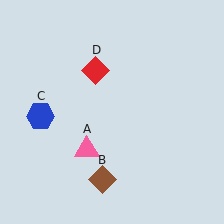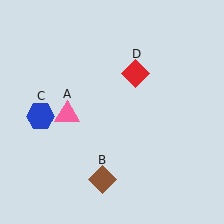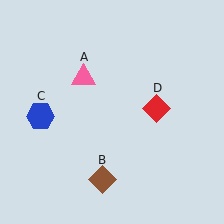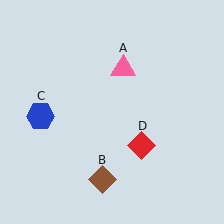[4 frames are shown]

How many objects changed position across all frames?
2 objects changed position: pink triangle (object A), red diamond (object D).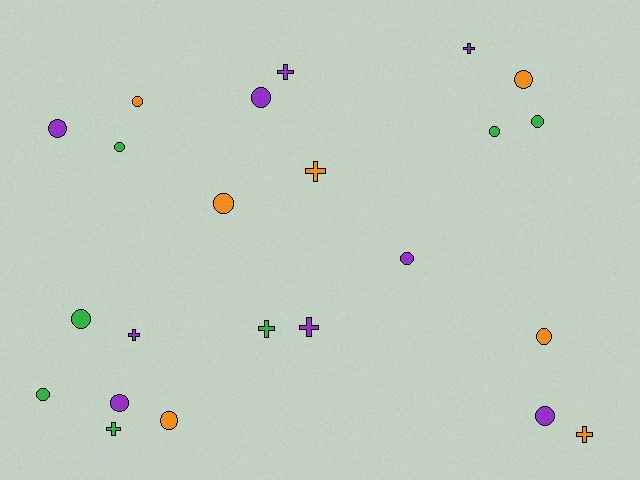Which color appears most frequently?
Purple, with 9 objects.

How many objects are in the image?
There are 23 objects.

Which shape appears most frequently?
Circle, with 15 objects.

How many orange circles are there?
There are 5 orange circles.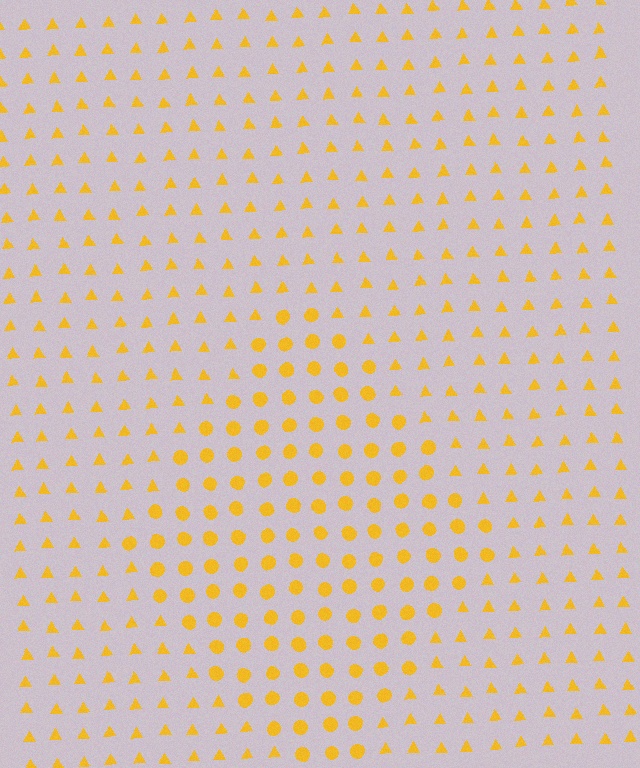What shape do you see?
I see a diamond.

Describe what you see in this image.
The image is filled with small yellow elements arranged in a uniform grid. A diamond-shaped region contains circles, while the surrounding area contains triangles. The boundary is defined purely by the change in element shape.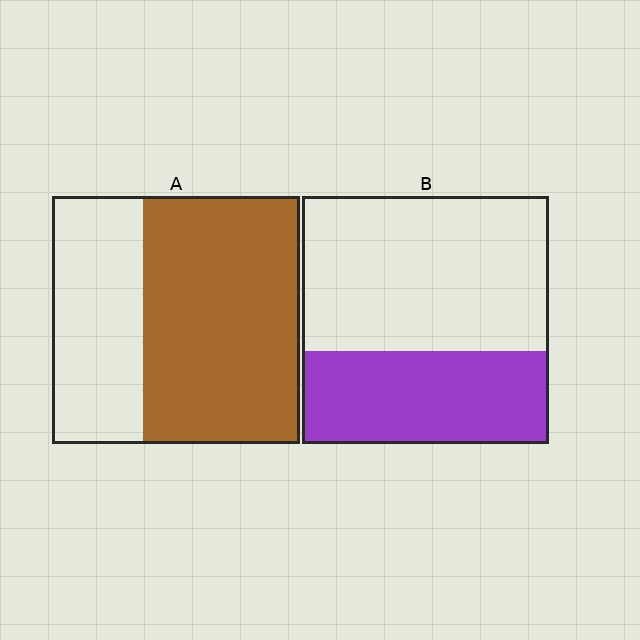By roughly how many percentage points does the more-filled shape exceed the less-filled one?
By roughly 25 percentage points (A over B).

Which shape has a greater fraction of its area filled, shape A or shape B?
Shape A.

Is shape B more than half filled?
No.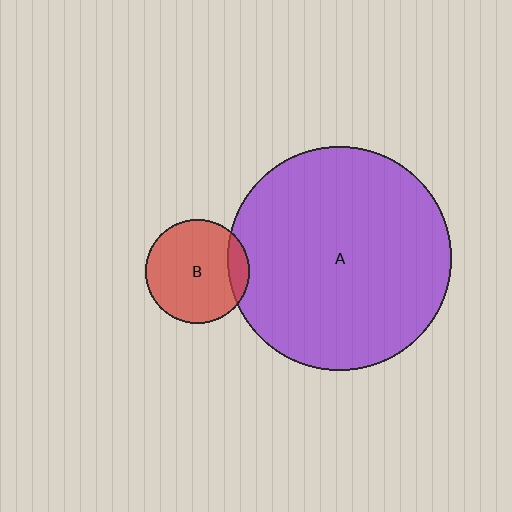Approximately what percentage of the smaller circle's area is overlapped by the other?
Approximately 15%.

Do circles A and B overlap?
Yes.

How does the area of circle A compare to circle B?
Approximately 4.6 times.